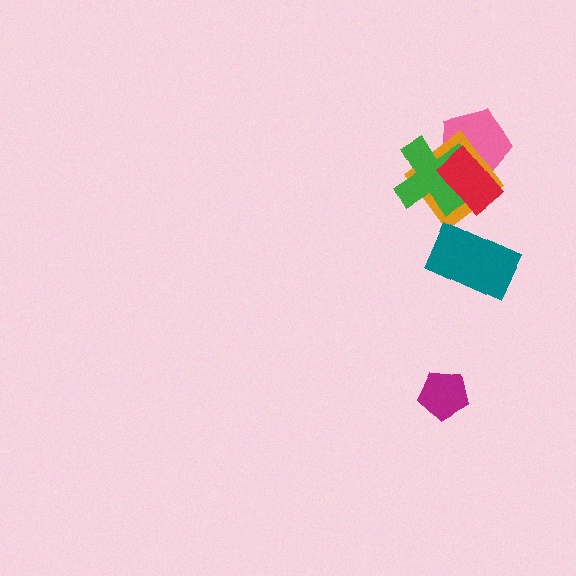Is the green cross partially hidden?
Yes, it is partially covered by another shape.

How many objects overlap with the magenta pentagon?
0 objects overlap with the magenta pentagon.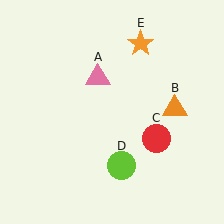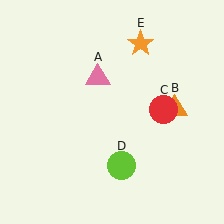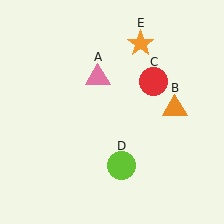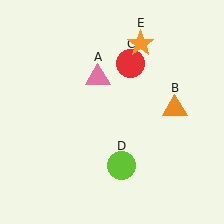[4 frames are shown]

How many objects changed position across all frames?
1 object changed position: red circle (object C).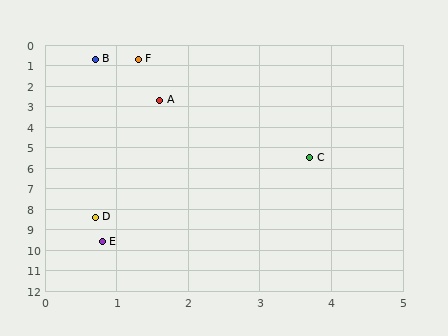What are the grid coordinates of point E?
Point E is at approximately (0.8, 9.6).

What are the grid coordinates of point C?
Point C is at approximately (3.7, 5.5).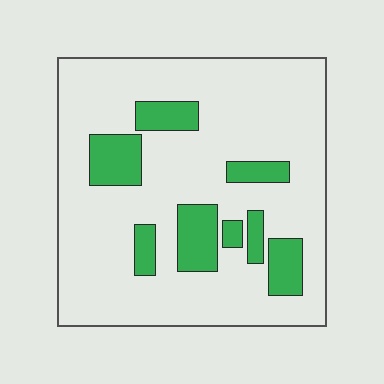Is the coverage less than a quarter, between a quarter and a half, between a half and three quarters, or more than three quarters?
Less than a quarter.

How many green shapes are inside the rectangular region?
8.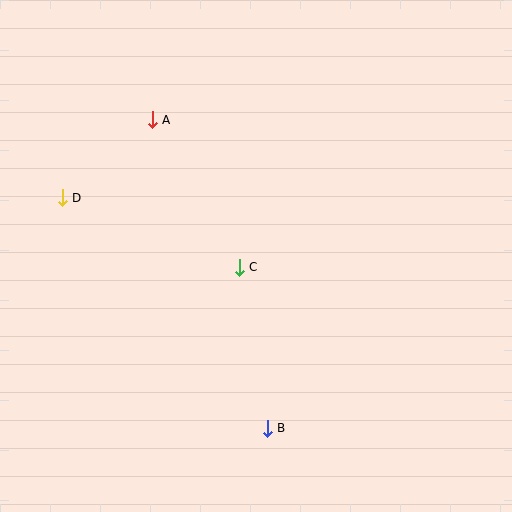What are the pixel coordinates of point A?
Point A is at (152, 120).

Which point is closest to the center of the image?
Point C at (239, 267) is closest to the center.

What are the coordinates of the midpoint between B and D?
The midpoint between B and D is at (165, 313).